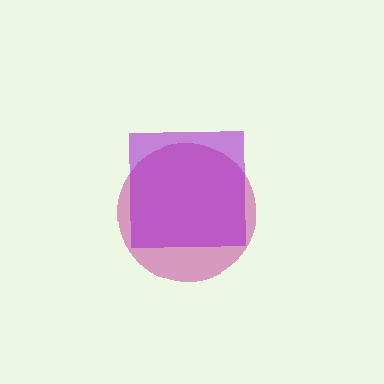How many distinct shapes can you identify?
There are 2 distinct shapes: a magenta circle, a purple square.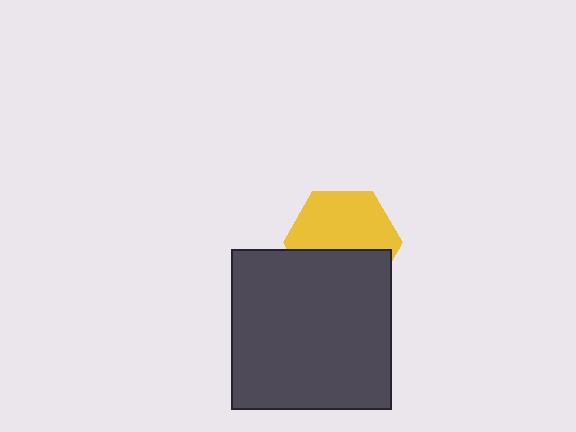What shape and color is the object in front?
The object in front is a dark gray square.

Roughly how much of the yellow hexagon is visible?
About half of it is visible (roughly 58%).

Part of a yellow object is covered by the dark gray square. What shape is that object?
It is a hexagon.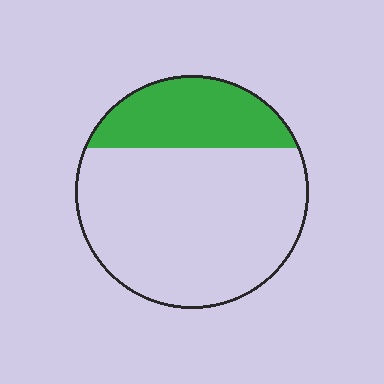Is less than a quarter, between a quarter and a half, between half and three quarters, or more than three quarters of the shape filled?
Between a quarter and a half.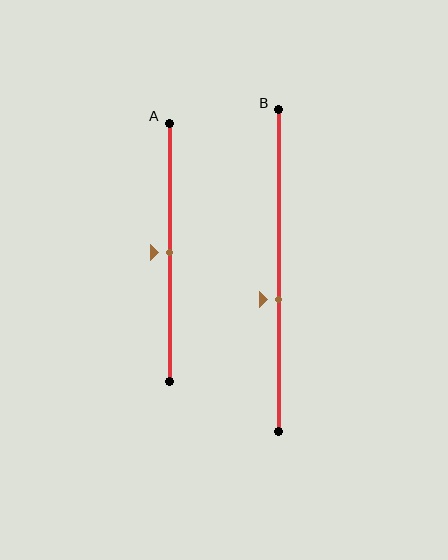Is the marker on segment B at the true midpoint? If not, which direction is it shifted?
No, the marker on segment B is shifted downward by about 9% of the segment length.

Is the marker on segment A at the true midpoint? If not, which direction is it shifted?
Yes, the marker on segment A is at the true midpoint.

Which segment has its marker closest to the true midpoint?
Segment A has its marker closest to the true midpoint.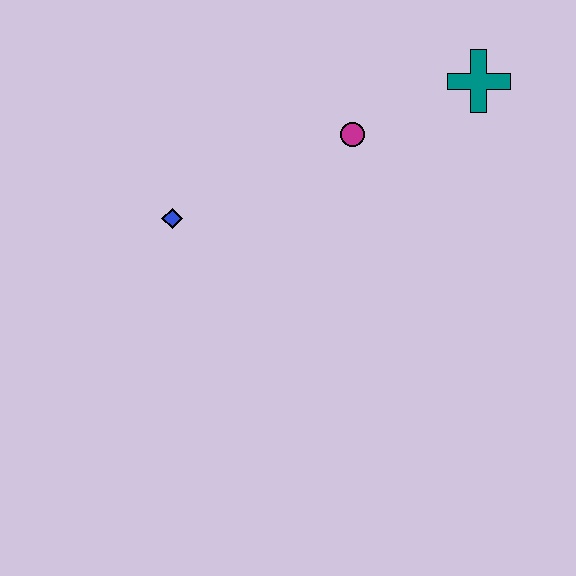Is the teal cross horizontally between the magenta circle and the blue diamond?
No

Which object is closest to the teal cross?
The magenta circle is closest to the teal cross.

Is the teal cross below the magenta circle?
No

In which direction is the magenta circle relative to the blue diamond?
The magenta circle is to the right of the blue diamond.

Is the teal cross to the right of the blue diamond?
Yes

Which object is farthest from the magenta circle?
The blue diamond is farthest from the magenta circle.